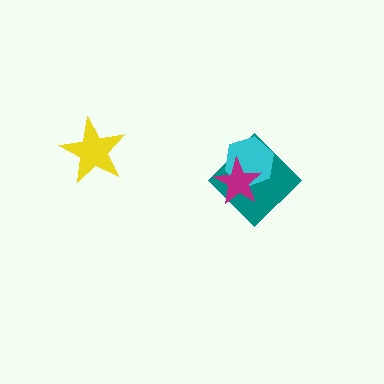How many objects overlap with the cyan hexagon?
2 objects overlap with the cyan hexagon.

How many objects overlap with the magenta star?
2 objects overlap with the magenta star.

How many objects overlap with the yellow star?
0 objects overlap with the yellow star.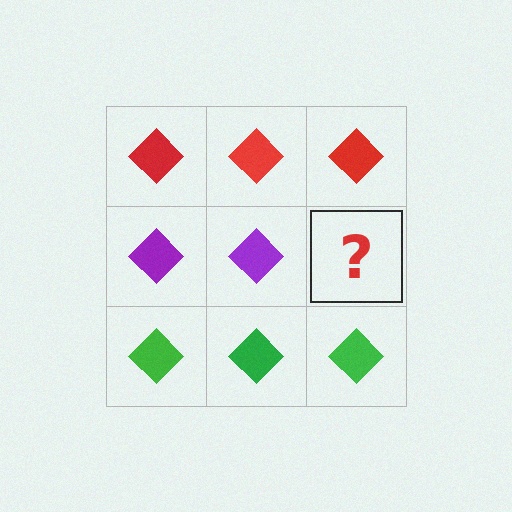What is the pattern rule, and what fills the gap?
The rule is that each row has a consistent color. The gap should be filled with a purple diamond.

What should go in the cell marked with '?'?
The missing cell should contain a purple diamond.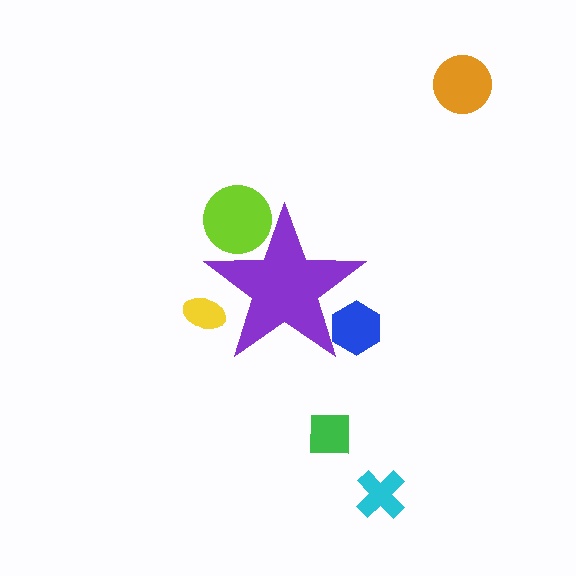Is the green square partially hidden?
No, the green square is fully visible.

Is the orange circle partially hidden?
No, the orange circle is fully visible.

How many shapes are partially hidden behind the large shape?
3 shapes are partially hidden.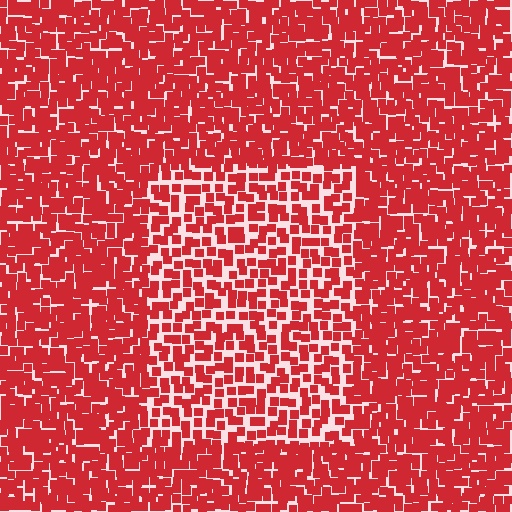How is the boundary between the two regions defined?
The boundary is defined by a change in element density (approximately 1.7x ratio). All elements are the same color, size, and shape.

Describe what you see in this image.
The image contains small red elements arranged at two different densities. A rectangle-shaped region is visible where the elements are less densely packed than the surrounding area.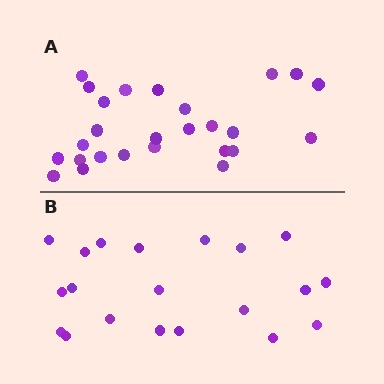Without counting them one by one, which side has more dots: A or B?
Region A (the top region) has more dots.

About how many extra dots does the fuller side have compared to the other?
Region A has about 6 more dots than region B.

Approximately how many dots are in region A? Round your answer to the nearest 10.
About 30 dots. (The exact count is 26, which rounds to 30.)